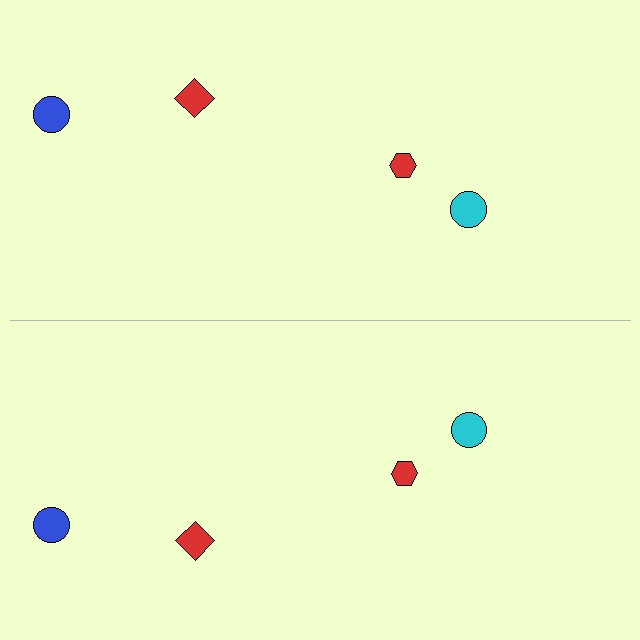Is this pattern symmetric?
Yes, this pattern has bilateral (reflection) symmetry.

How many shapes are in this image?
There are 8 shapes in this image.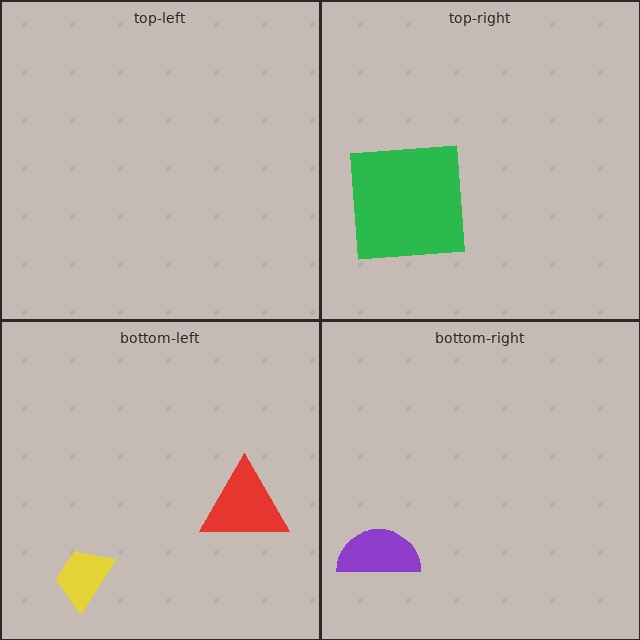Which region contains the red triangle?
The bottom-left region.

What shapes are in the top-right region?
The green square.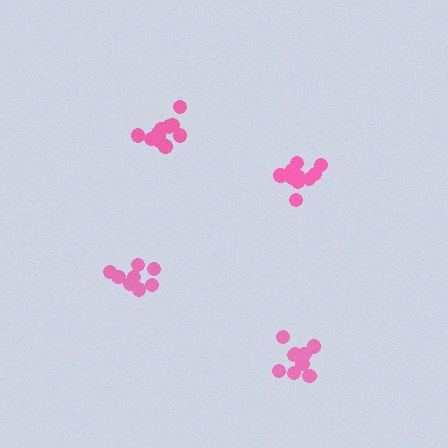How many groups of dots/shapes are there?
There are 4 groups.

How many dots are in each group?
Group 1: 10 dots, Group 2: 8 dots, Group 3: 11 dots, Group 4: 10 dots (39 total).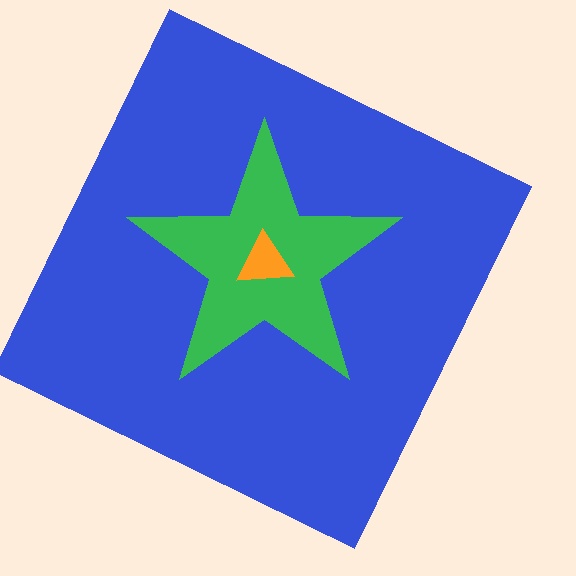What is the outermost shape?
The blue square.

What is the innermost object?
The orange triangle.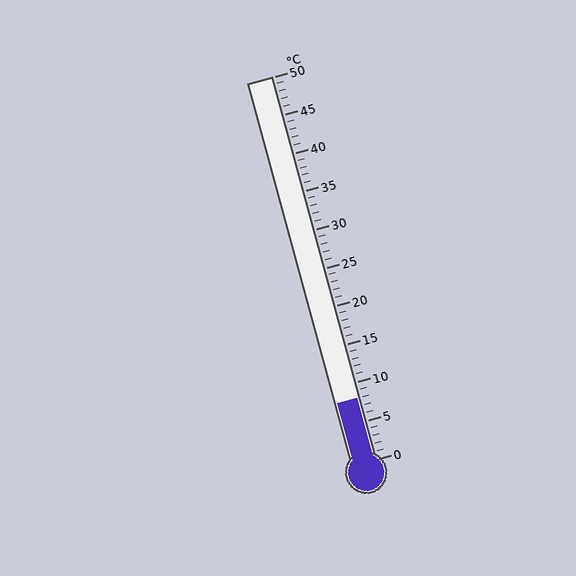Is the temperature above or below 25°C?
The temperature is below 25°C.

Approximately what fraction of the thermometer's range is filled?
The thermometer is filled to approximately 15% of its range.